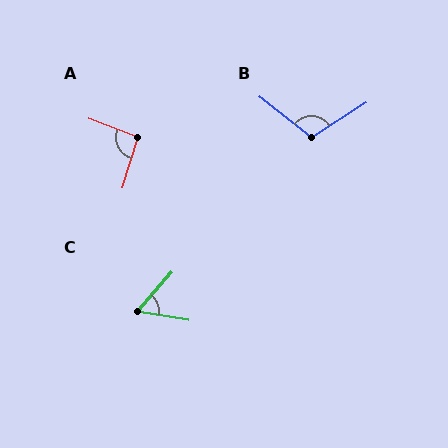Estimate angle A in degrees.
Approximately 94 degrees.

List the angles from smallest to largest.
C (58°), A (94°), B (109°).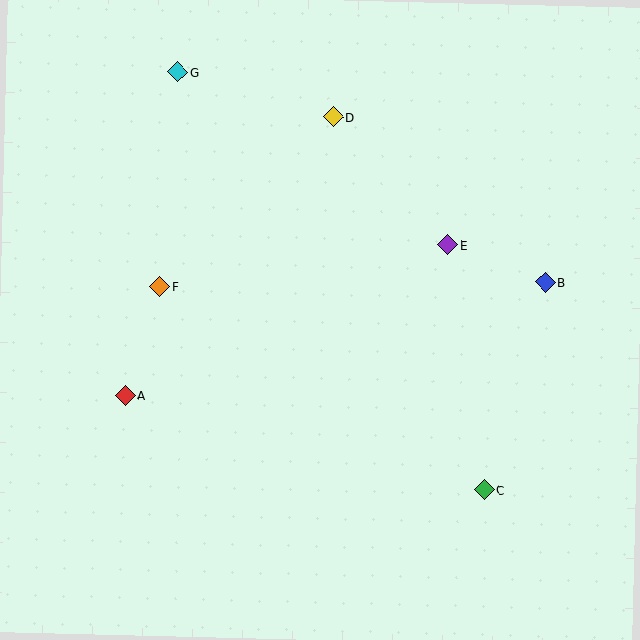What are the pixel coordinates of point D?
Point D is at (334, 117).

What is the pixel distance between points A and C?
The distance between A and C is 371 pixels.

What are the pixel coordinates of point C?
Point C is at (484, 490).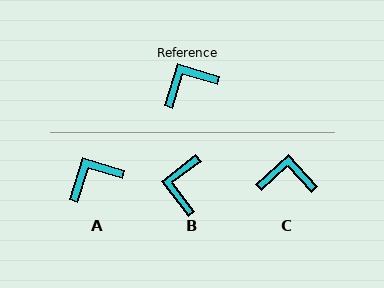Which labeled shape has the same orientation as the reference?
A.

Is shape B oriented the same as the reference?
No, it is off by about 55 degrees.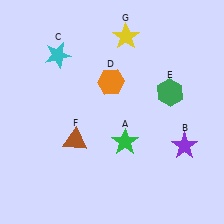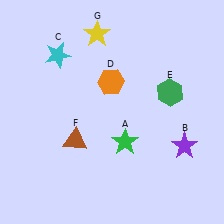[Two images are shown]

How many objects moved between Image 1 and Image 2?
1 object moved between the two images.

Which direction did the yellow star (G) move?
The yellow star (G) moved left.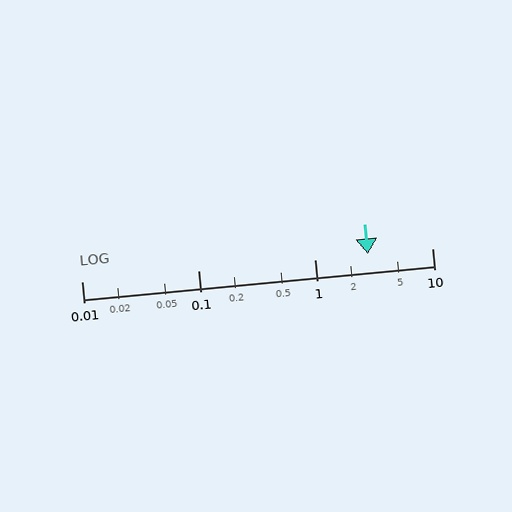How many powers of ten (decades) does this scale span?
The scale spans 3 decades, from 0.01 to 10.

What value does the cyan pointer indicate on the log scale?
The pointer indicates approximately 2.8.